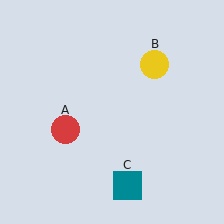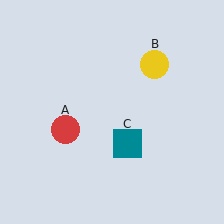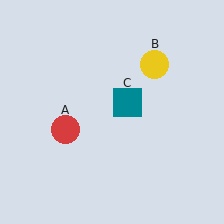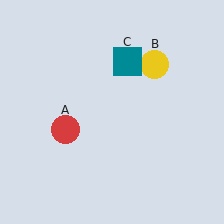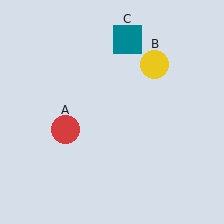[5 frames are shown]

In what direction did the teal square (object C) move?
The teal square (object C) moved up.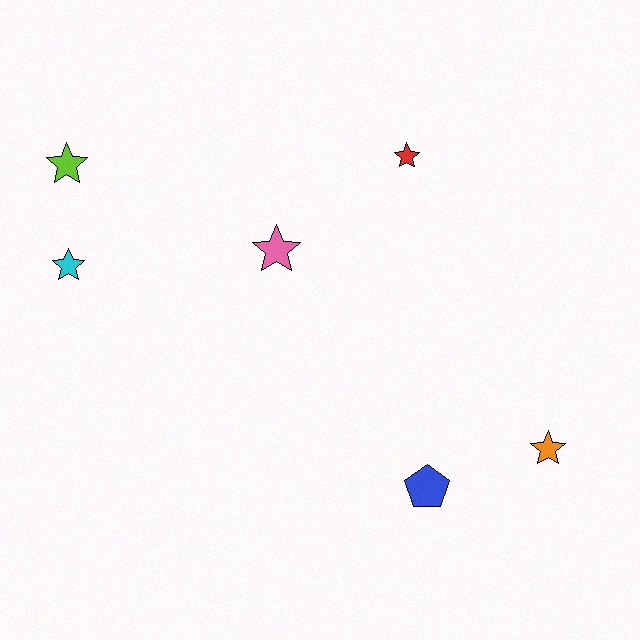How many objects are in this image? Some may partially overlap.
There are 6 objects.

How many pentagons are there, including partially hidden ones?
There is 1 pentagon.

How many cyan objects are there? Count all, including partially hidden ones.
There is 1 cyan object.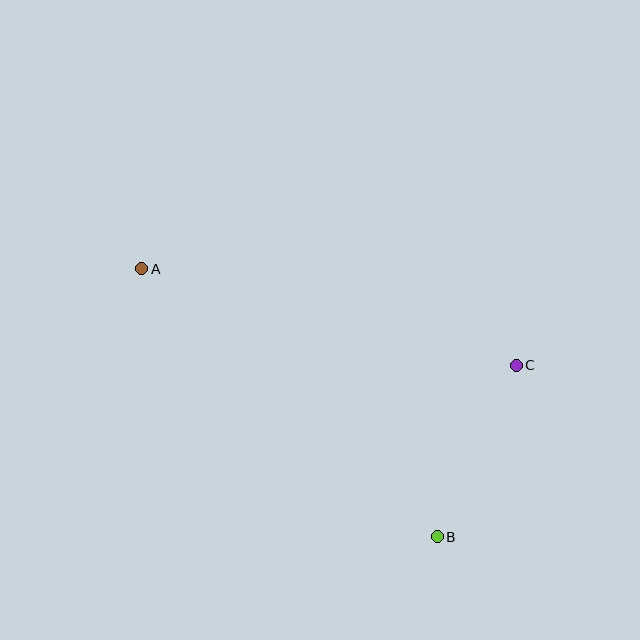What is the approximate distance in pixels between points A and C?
The distance between A and C is approximately 387 pixels.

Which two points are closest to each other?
Points B and C are closest to each other.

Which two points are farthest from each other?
Points A and B are farthest from each other.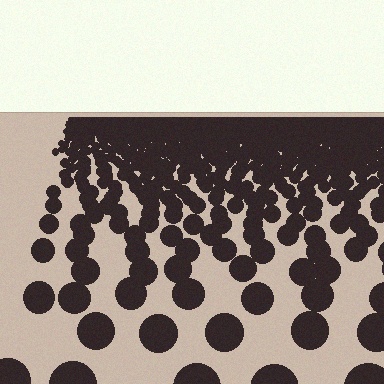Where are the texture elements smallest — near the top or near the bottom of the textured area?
Near the top.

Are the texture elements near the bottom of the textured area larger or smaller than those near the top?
Larger. Near the bottom, elements are closer to the viewer and appear at a bigger on-screen size.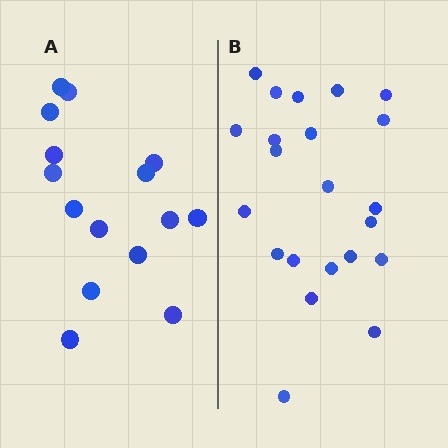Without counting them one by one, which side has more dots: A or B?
Region B (the right region) has more dots.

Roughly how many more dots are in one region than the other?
Region B has roughly 8 or so more dots than region A.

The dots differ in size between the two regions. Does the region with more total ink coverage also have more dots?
No. Region A has more total ink coverage because its dots are larger, but region B actually contains more individual dots. Total area can be misleading — the number of items is what matters here.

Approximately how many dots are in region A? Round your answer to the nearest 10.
About 20 dots. (The exact count is 15, which rounds to 20.)